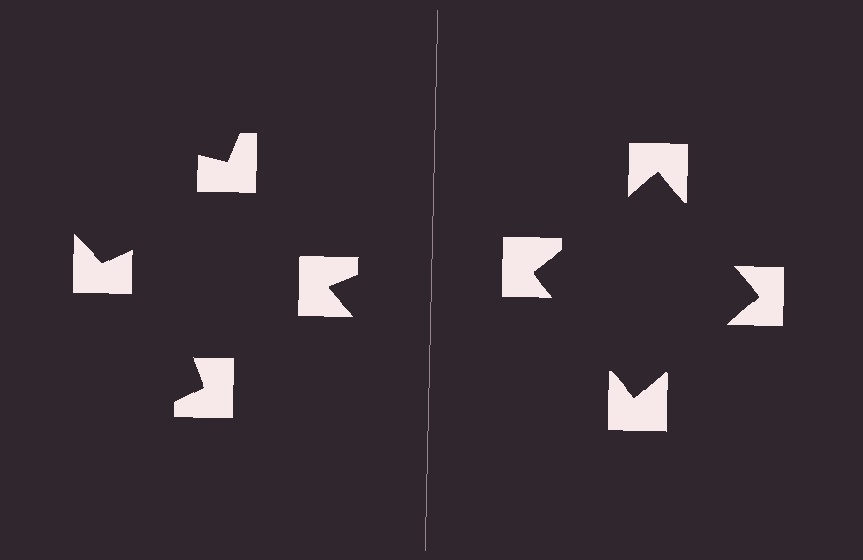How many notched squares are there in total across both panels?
8 — 4 on each side.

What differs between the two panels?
The notched squares are positioned identically on both sides; only the wedge orientations differ. On the right they align to a square; on the left they are misaligned.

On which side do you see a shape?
An illusory square appears on the right side. On the left side the wedge cuts are rotated, so no coherent shape forms.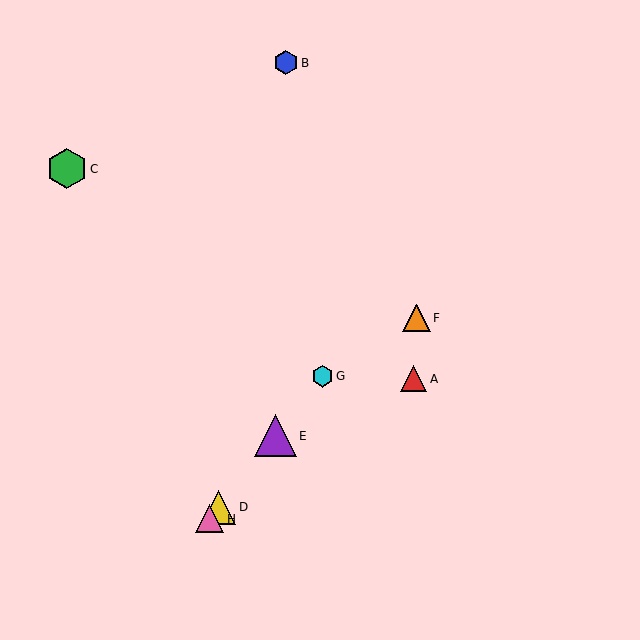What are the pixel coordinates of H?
Object H is at (210, 519).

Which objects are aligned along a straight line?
Objects D, E, G, H are aligned along a straight line.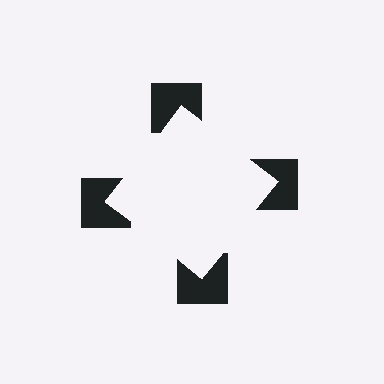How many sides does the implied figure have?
4 sides.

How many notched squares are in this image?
There are 4 — one at each vertex of the illusory square.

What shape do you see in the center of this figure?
An illusory square — its edges are inferred from the aligned wedge cuts in the notched squares, not physically drawn.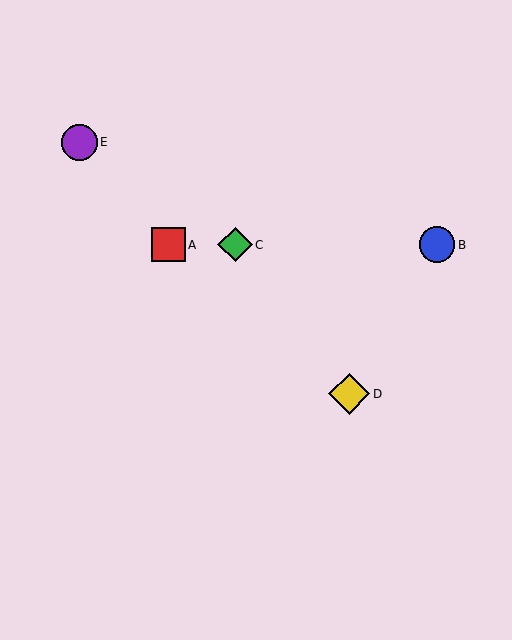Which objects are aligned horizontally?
Objects A, B, C are aligned horizontally.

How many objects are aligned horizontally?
3 objects (A, B, C) are aligned horizontally.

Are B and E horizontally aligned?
No, B is at y≈245 and E is at y≈142.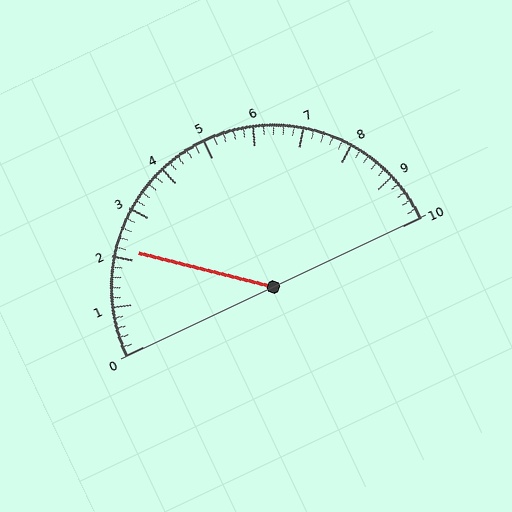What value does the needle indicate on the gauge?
The needle indicates approximately 2.2.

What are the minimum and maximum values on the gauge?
The gauge ranges from 0 to 10.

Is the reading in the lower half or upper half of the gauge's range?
The reading is in the lower half of the range (0 to 10).